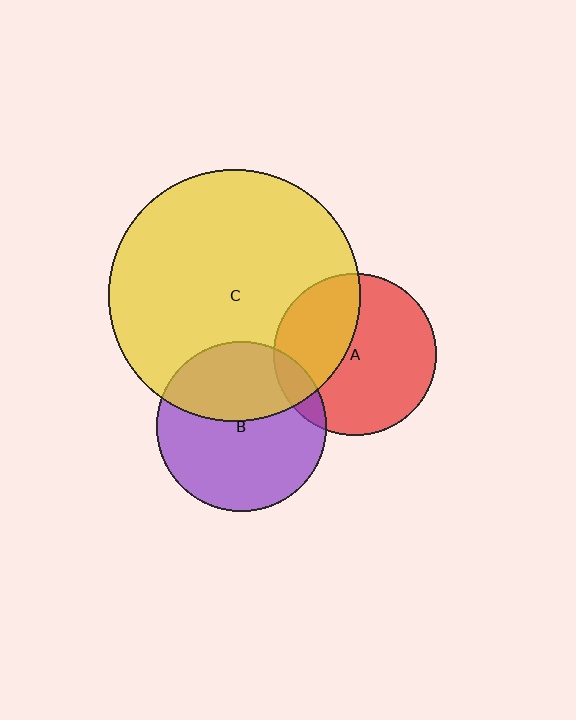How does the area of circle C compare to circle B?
Approximately 2.2 times.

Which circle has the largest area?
Circle C (yellow).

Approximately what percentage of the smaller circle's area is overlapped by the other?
Approximately 40%.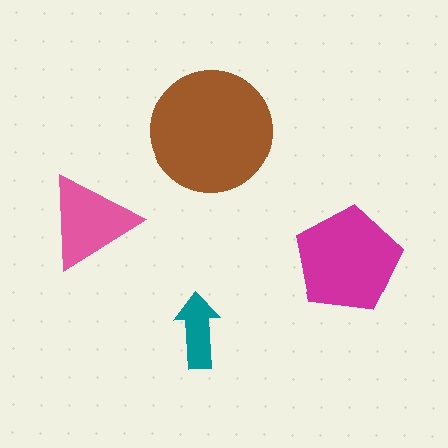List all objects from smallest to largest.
The teal arrow, the pink triangle, the magenta pentagon, the brown circle.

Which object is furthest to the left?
The pink triangle is leftmost.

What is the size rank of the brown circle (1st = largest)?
1st.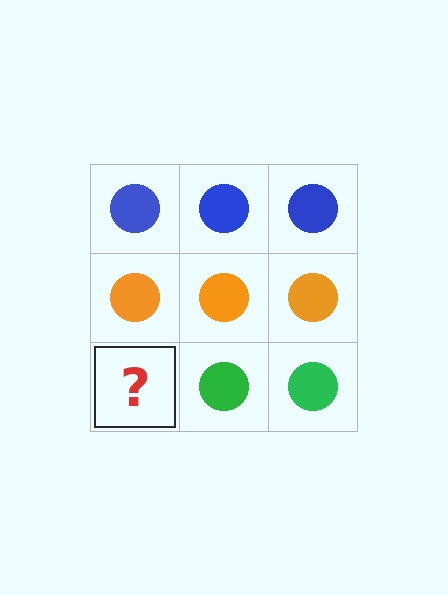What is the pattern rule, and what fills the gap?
The rule is that each row has a consistent color. The gap should be filled with a green circle.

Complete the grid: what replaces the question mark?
The question mark should be replaced with a green circle.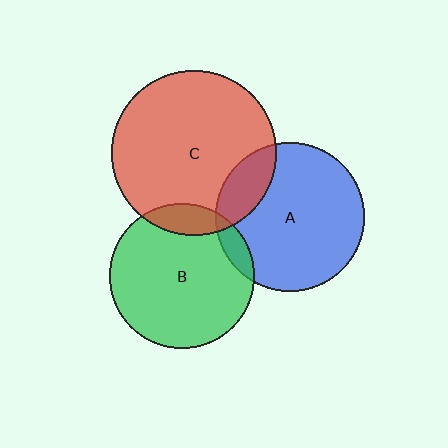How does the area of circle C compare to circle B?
Approximately 1.3 times.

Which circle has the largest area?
Circle C (red).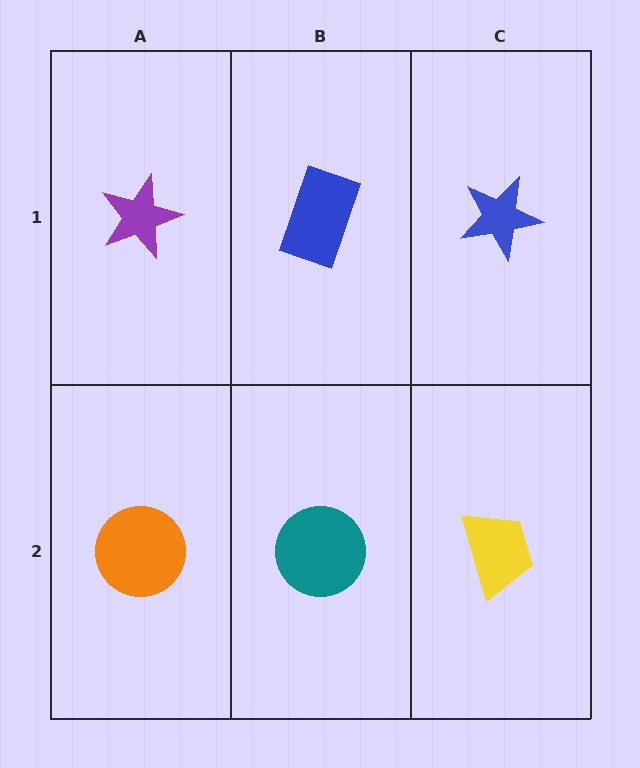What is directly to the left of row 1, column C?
A blue rectangle.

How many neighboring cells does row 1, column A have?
2.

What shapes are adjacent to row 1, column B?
A teal circle (row 2, column B), a purple star (row 1, column A), a blue star (row 1, column C).